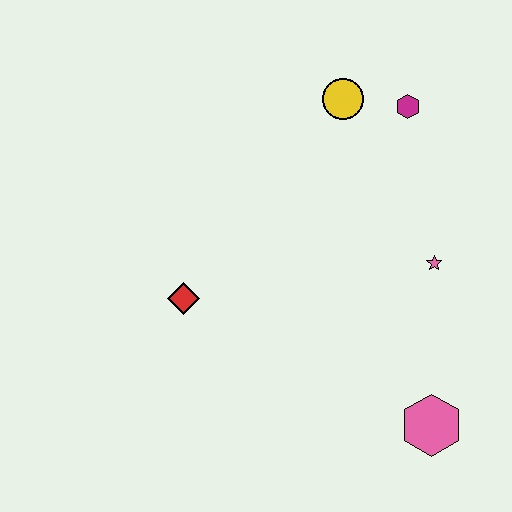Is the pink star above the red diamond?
Yes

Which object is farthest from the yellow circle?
The pink hexagon is farthest from the yellow circle.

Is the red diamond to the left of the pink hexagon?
Yes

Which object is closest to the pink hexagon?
The pink star is closest to the pink hexagon.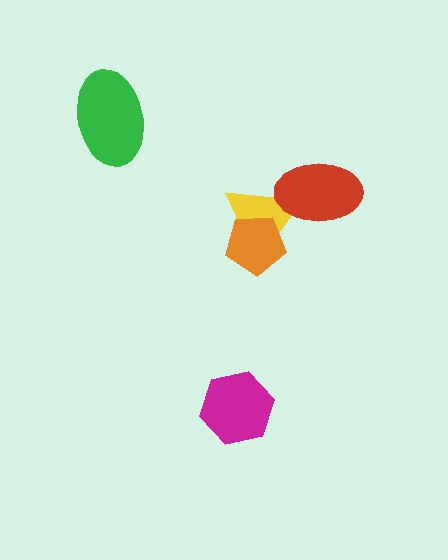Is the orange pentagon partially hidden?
No, no other shape covers it.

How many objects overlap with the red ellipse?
1 object overlaps with the red ellipse.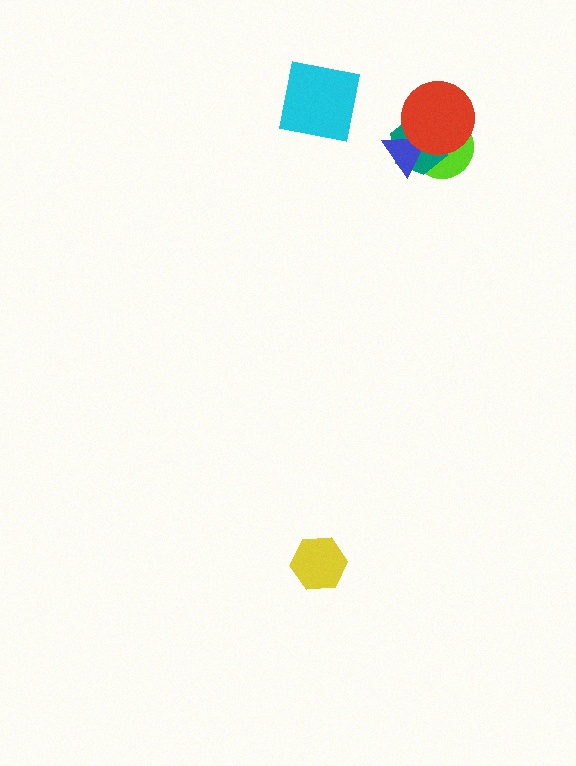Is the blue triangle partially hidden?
Yes, it is partially covered by another shape.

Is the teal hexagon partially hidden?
Yes, it is partially covered by another shape.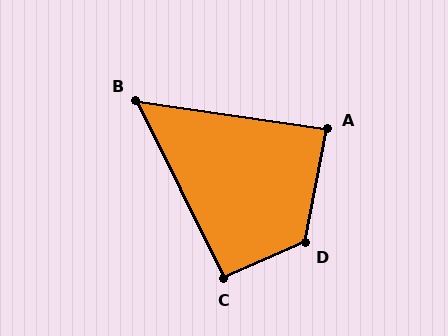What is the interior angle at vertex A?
Approximately 87 degrees (approximately right).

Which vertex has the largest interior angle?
D, at approximately 125 degrees.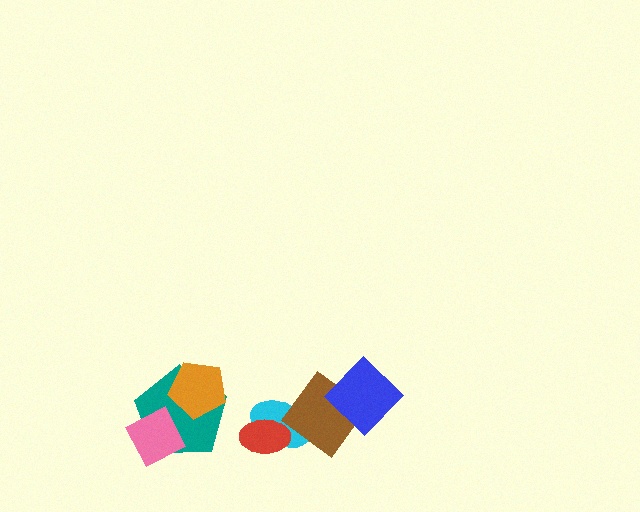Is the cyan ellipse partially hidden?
Yes, it is partially covered by another shape.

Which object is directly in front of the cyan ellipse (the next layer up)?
The brown diamond is directly in front of the cyan ellipse.